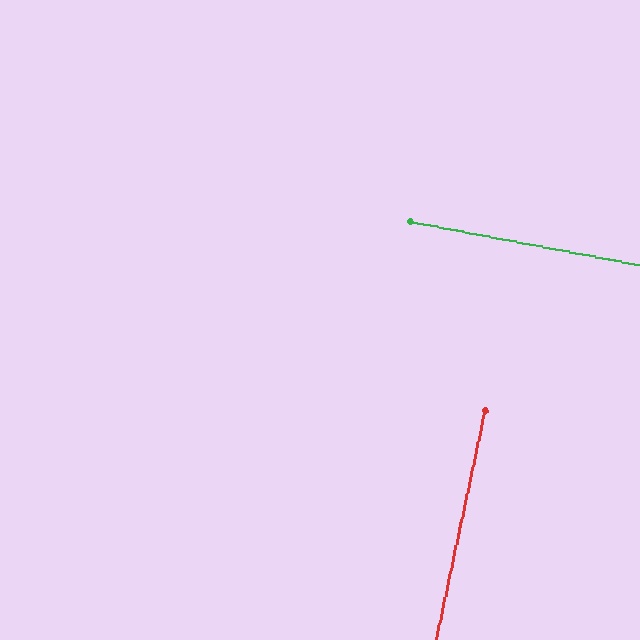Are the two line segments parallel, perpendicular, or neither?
Perpendicular — they meet at approximately 89°.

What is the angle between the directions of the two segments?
Approximately 89 degrees.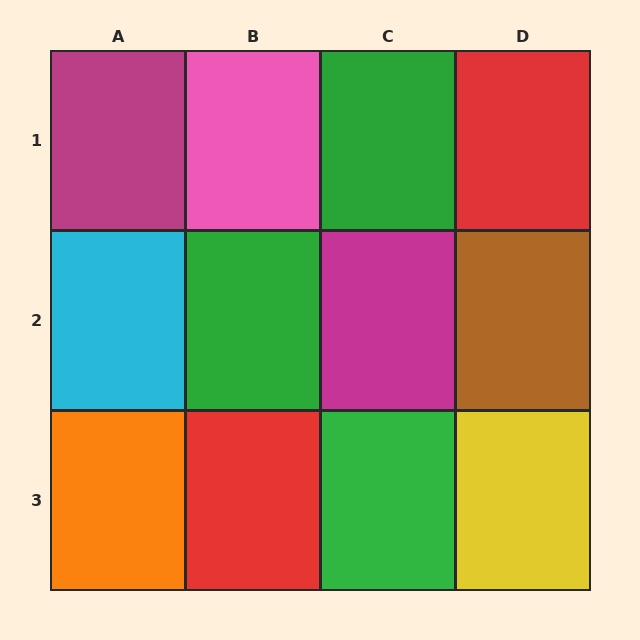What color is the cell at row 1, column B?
Pink.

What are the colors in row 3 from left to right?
Orange, red, green, yellow.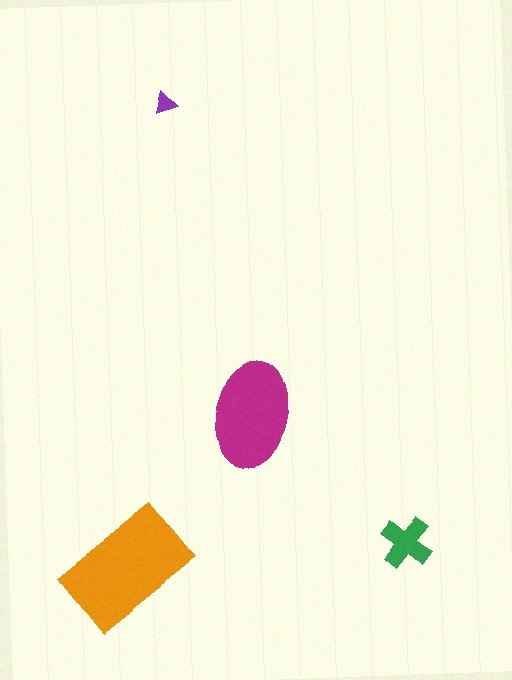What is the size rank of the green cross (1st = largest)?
3rd.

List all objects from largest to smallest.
The orange rectangle, the magenta ellipse, the green cross, the purple triangle.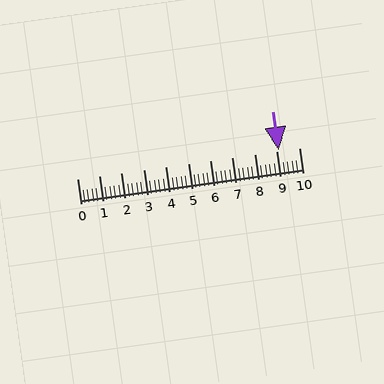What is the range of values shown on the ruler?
The ruler shows values from 0 to 10.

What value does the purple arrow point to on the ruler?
The purple arrow points to approximately 9.1.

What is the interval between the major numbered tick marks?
The major tick marks are spaced 1 units apart.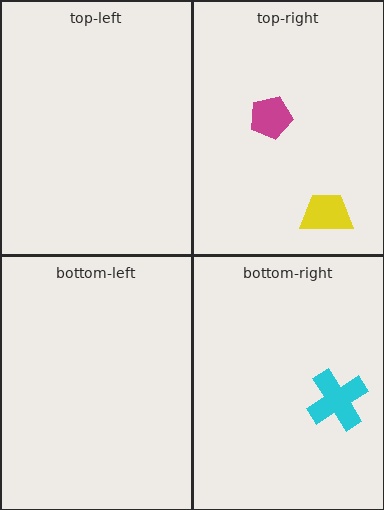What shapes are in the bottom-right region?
The cyan cross.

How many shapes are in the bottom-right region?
1.